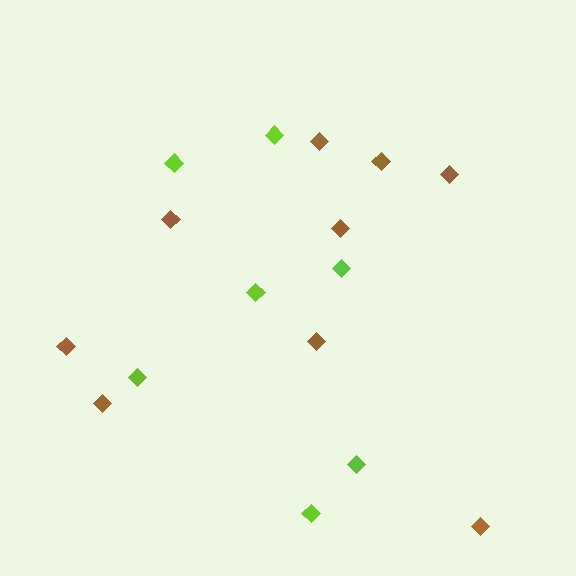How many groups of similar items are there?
There are 2 groups: one group of brown diamonds (9) and one group of lime diamonds (7).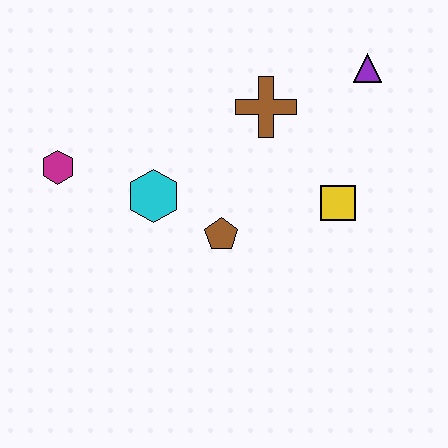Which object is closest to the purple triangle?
The brown cross is closest to the purple triangle.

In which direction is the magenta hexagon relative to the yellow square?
The magenta hexagon is to the left of the yellow square.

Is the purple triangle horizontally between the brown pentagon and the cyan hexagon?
No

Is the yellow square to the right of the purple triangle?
No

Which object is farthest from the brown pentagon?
The purple triangle is farthest from the brown pentagon.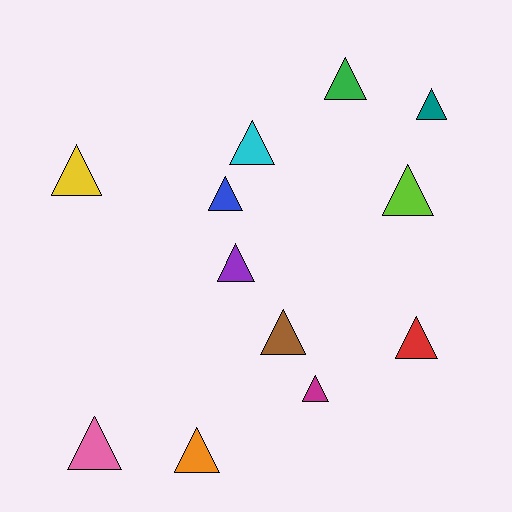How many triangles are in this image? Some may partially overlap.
There are 12 triangles.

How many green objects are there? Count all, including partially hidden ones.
There is 1 green object.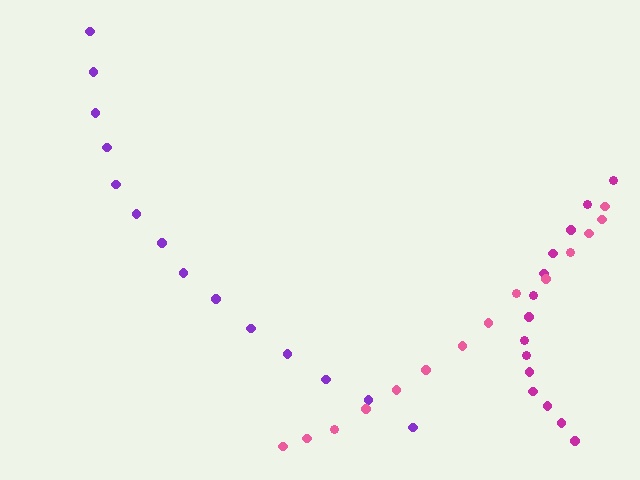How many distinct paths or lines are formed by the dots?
There are 3 distinct paths.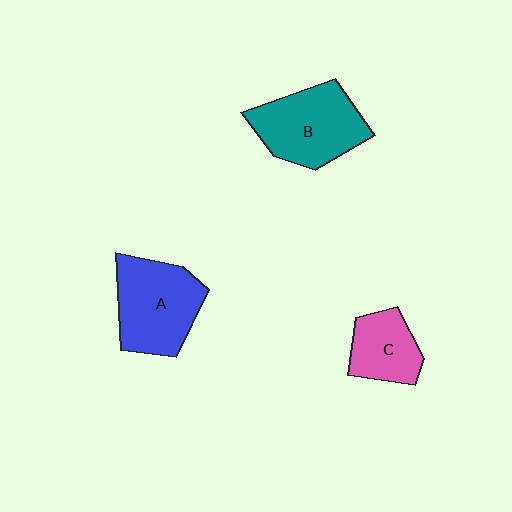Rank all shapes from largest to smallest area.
From largest to smallest: B (teal), A (blue), C (pink).